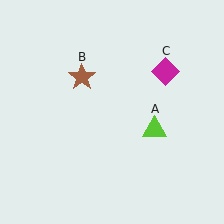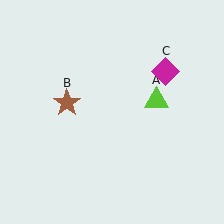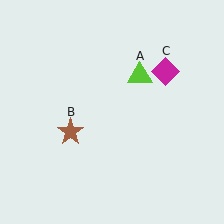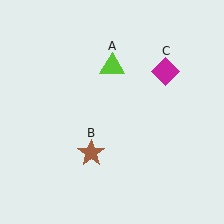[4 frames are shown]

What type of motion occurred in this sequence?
The lime triangle (object A), brown star (object B) rotated counterclockwise around the center of the scene.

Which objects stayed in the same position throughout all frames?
Magenta diamond (object C) remained stationary.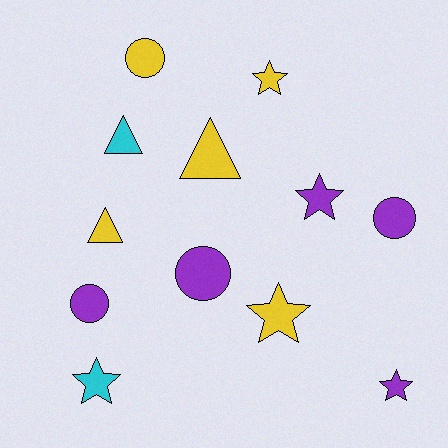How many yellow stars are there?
There are 2 yellow stars.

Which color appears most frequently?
Purple, with 5 objects.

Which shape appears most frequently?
Star, with 5 objects.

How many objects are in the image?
There are 12 objects.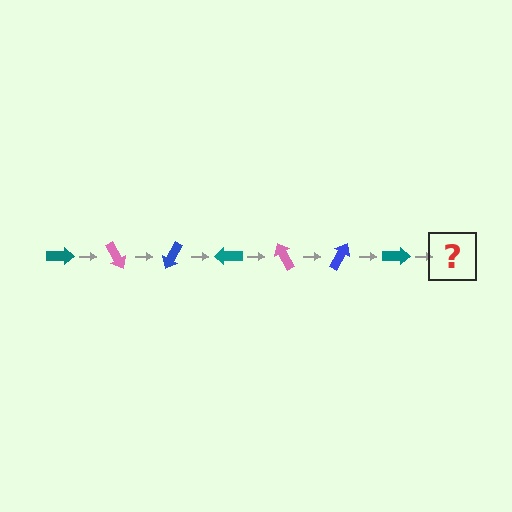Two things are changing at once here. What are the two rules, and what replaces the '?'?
The two rules are that it rotates 60 degrees each step and the color cycles through teal, pink, and blue. The '?' should be a pink arrow, rotated 420 degrees from the start.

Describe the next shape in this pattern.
It should be a pink arrow, rotated 420 degrees from the start.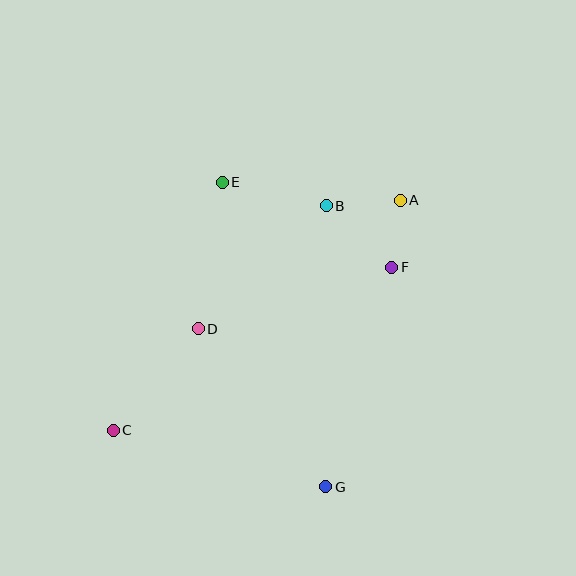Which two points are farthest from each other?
Points A and C are farthest from each other.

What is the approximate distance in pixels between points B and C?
The distance between B and C is approximately 310 pixels.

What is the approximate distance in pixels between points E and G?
The distance between E and G is approximately 322 pixels.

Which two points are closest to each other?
Points A and F are closest to each other.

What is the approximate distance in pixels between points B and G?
The distance between B and G is approximately 281 pixels.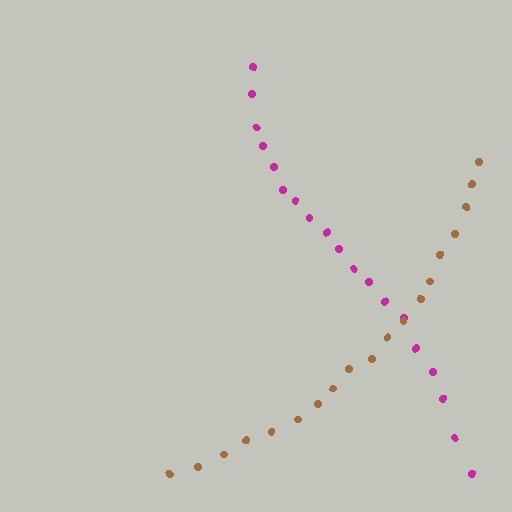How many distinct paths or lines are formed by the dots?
There are 2 distinct paths.